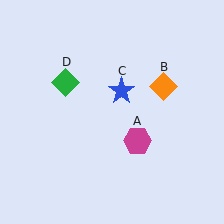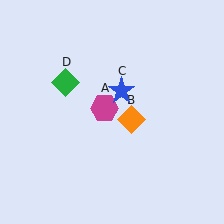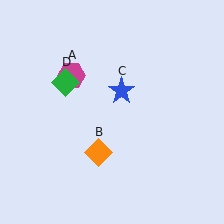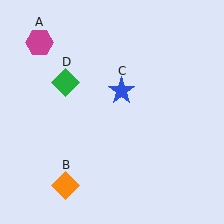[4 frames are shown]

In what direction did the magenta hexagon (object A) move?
The magenta hexagon (object A) moved up and to the left.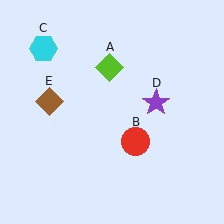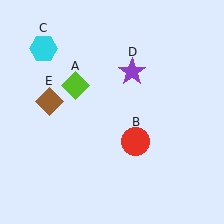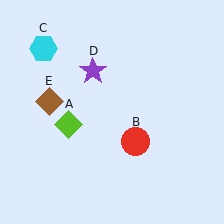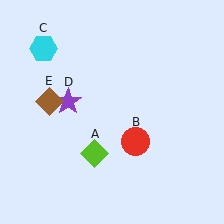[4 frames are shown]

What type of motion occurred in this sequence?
The lime diamond (object A), purple star (object D) rotated counterclockwise around the center of the scene.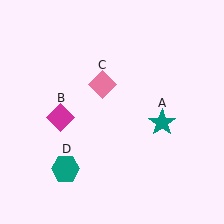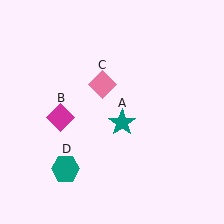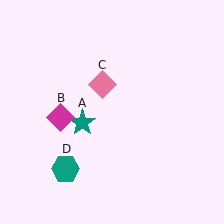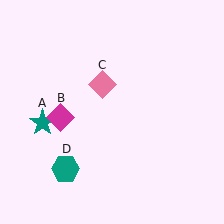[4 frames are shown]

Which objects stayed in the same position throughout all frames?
Magenta diamond (object B) and pink diamond (object C) and teal hexagon (object D) remained stationary.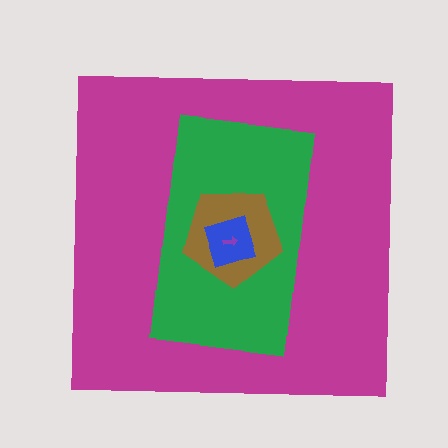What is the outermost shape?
The magenta square.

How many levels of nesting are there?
5.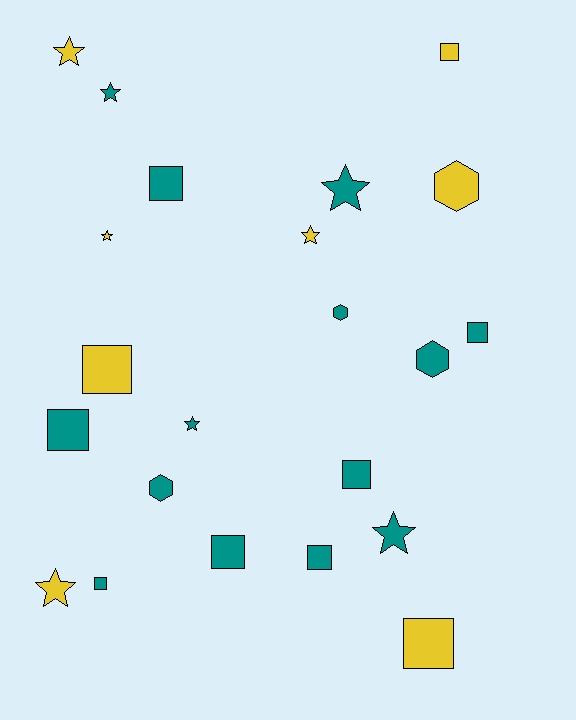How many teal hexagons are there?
There are 3 teal hexagons.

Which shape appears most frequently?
Square, with 10 objects.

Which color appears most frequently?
Teal, with 14 objects.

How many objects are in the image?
There are 22 objects.